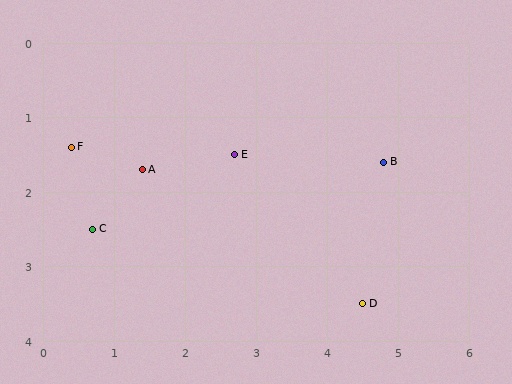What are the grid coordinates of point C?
Point C is at approximately (0.7, 2.5).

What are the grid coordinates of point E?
Point E is at approximately (2.7, 1.5).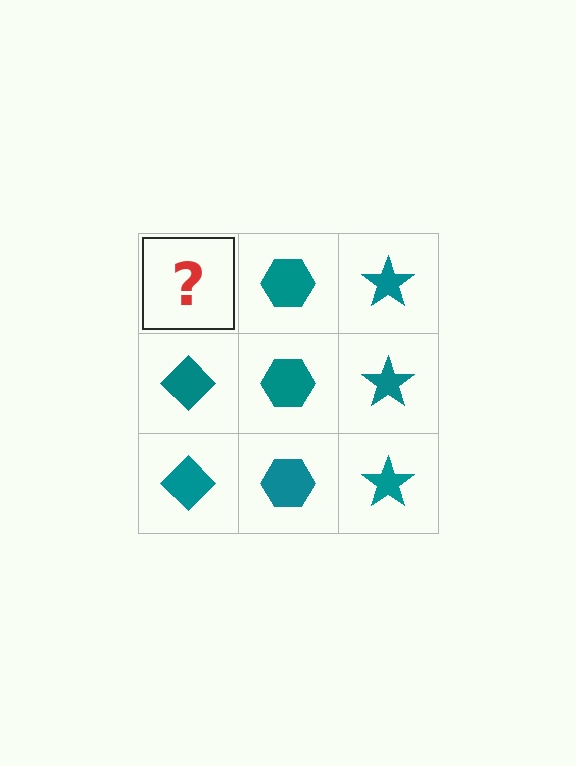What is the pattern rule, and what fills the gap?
The rule is that each column has a consistent shape. The gap should be filled with a teal diamond.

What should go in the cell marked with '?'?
The missing cell should contain a teal diamond.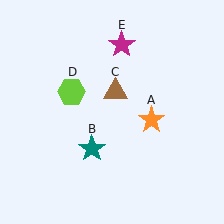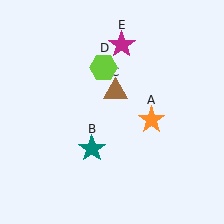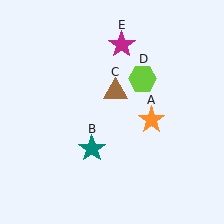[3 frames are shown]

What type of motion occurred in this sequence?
The lime hexagon (object D) rotated clockwise around the center of the scene.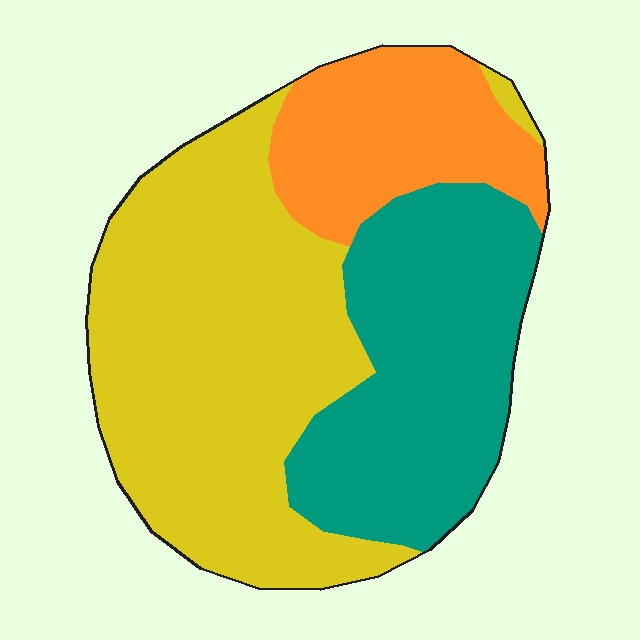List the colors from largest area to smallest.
From largest to smallest: yellow, teal, orange.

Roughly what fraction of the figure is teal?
Teal covers roughly 30% of the figure.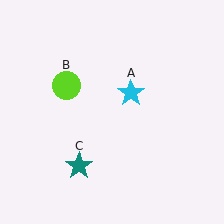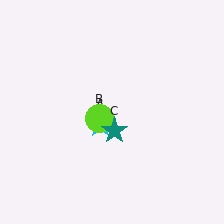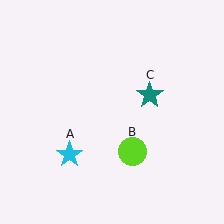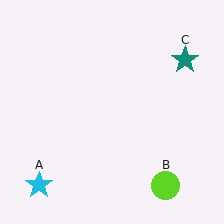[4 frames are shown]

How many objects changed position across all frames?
3 objects changed position: cyan star (object A), lime circle (object B), teal star (object C).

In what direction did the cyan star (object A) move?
The cyan star (object A) moved down and to the left.